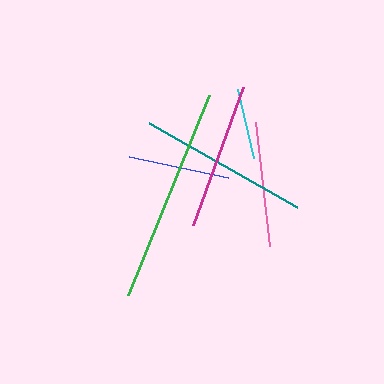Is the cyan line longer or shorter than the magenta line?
The magenta line is longer than the cyan line.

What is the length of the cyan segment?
The cyan segment is approximately 71 pixels long.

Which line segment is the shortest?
The cyan line is the shortest at approximately 71 pixels.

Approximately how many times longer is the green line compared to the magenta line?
The green line is approximately 1.5 times the length of the magenta line.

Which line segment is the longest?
The green line is the longest at approximately 216 pixels.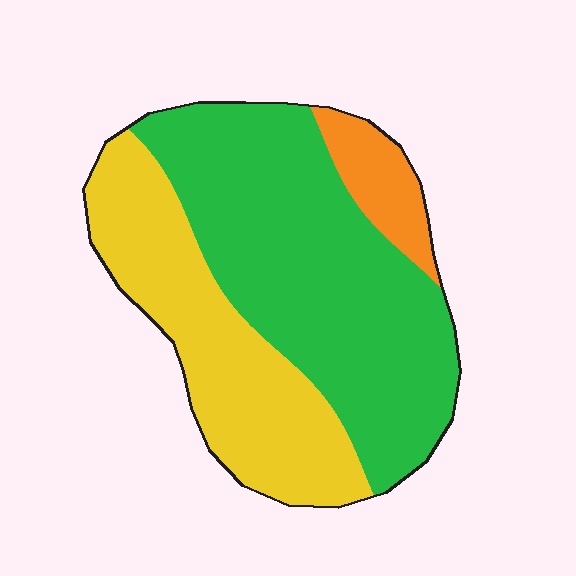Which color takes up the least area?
Orange, at roughly 10%.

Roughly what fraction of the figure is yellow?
Yellow takes up about three eighths (3/8) of the figure.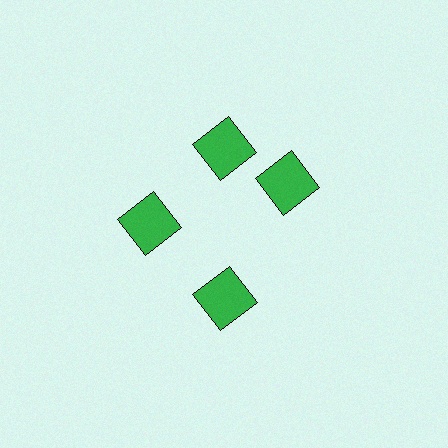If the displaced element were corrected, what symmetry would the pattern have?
It would have 4-fold rotational symmetry — the pattern would map onto itself every 90 degrees.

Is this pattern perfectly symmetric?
No. The 4 green squares are arranged in a ring, but one element near the 3 o'clock position is rotated out of alignment along the ring, breaking the 4-fold rotational symmetry.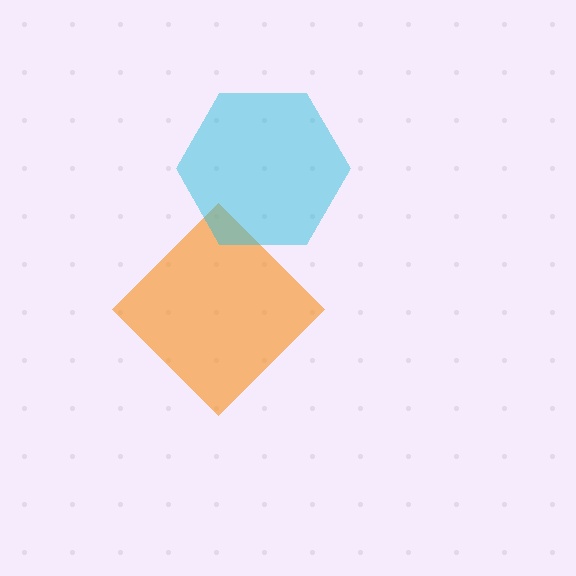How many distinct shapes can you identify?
There are 2 distinct shapes: an orange diamond, a cyan hexagon.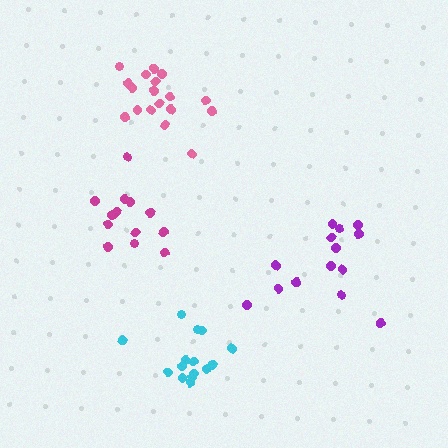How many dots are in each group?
Group 1: 14 dots, Group 2: 14 dots, Group 3: 15 dots, Group 4: 18 dots (61 total).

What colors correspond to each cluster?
The clusters are colored: magenta, purple, cyan, pink.